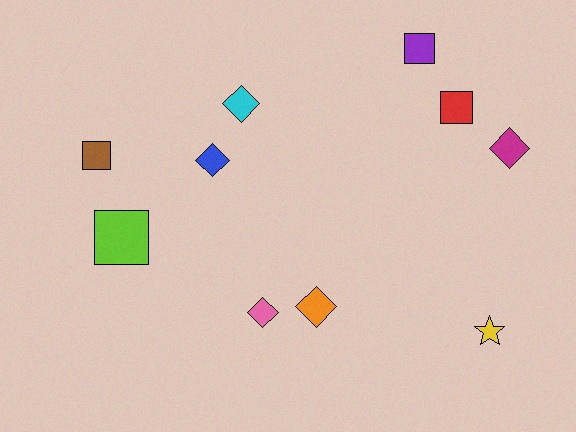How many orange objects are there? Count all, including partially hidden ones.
There is 1 orange object.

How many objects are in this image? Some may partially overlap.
There are 10 objects.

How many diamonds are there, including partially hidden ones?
There are 5 diamonds.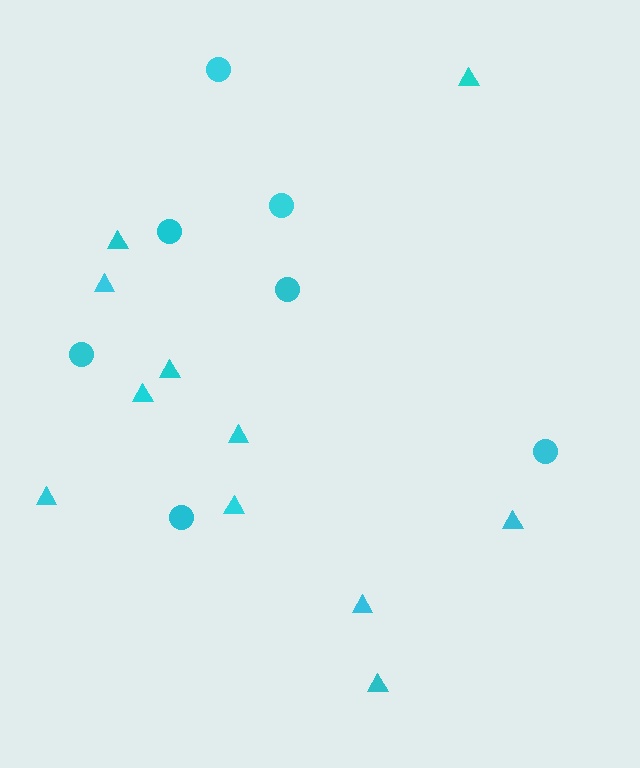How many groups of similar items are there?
There are 2 groups: one group of circles (7) and one group of triangles (11).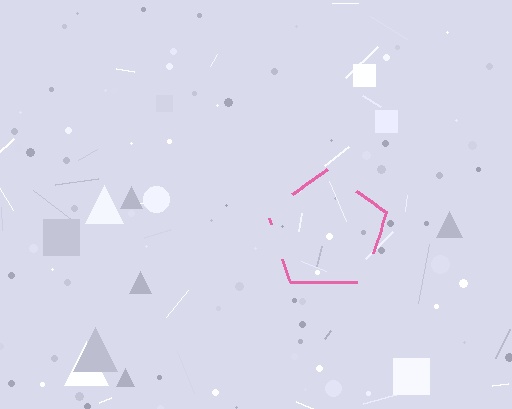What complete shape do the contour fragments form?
The contour fragments form a pentagon.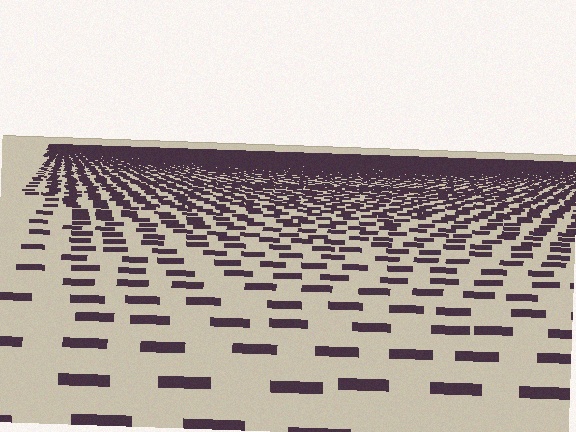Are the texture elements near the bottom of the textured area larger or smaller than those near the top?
Larger. Near the bottom, elements are closer to the viewer and appear at a bigger on-screen size.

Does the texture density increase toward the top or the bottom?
Density increases toward the top.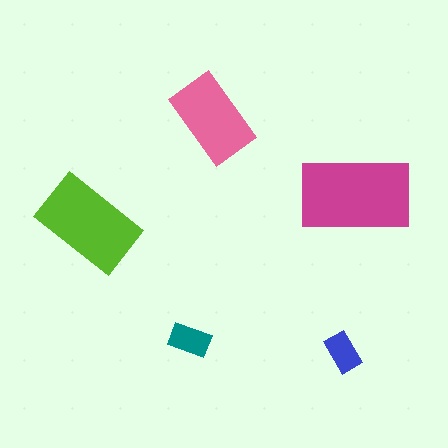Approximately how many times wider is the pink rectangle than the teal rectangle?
About 2 times wider.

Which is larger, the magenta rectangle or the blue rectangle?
The magenta one.